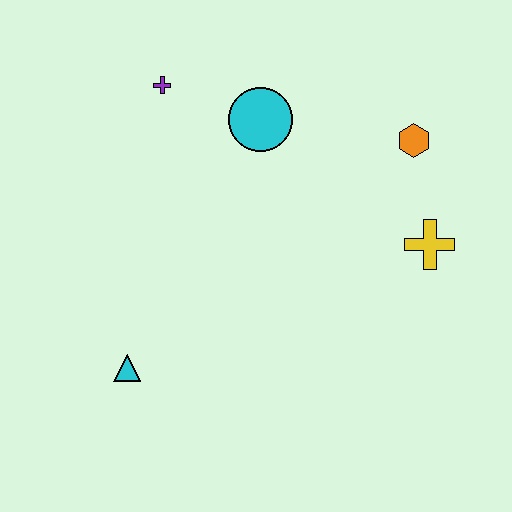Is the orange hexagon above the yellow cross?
Yes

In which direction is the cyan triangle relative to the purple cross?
The cyan triangle is below the purple cross.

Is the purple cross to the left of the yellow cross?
Yes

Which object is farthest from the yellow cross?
The cyan triangle is farthest from the yellow cross.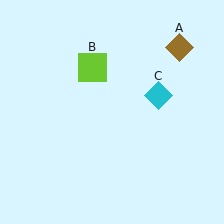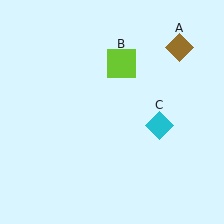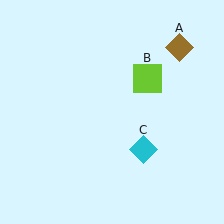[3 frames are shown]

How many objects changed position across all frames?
2 objects changed position: lime square (object B), cyan diamond (object C).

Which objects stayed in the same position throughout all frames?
Brown diamond (object A) remained stationary.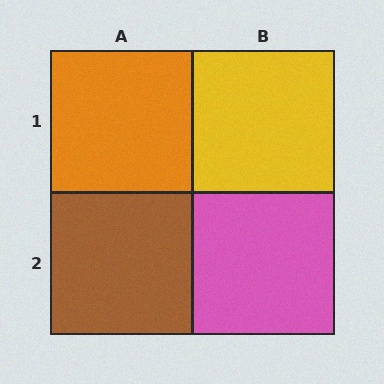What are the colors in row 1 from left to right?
Orange, yellow.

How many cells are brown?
1 cell is brown.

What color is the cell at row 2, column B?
Pink.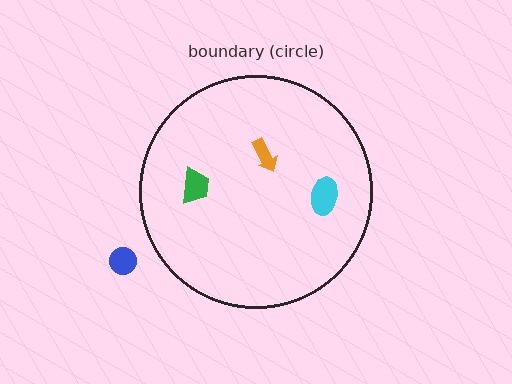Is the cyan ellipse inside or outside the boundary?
Inside.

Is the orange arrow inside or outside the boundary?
Inside.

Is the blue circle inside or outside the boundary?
Outside.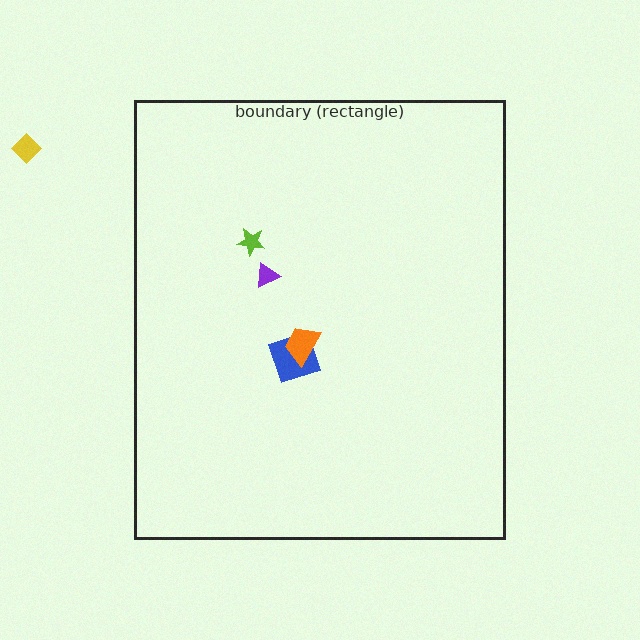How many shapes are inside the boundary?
4 inside, 1 outside.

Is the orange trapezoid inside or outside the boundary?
Inside.